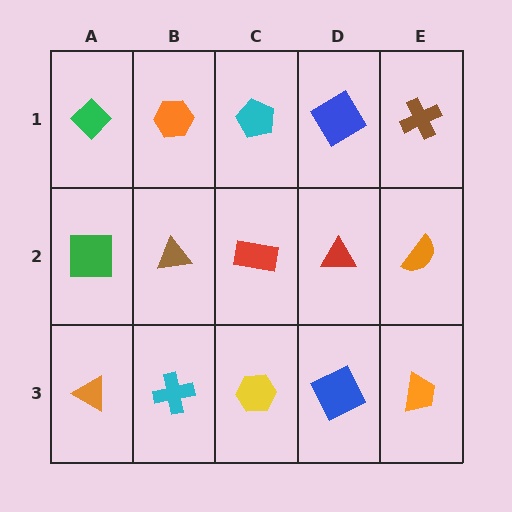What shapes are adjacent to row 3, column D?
A red triangle (row 2, column D), a yellow hexagon (row 3, column C), an orange trapezoid (row 3, column E).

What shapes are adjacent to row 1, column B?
A brown triangle (row 2, column B), a green diamond (row 1, column A), a cyan pentagon (row 1, column C).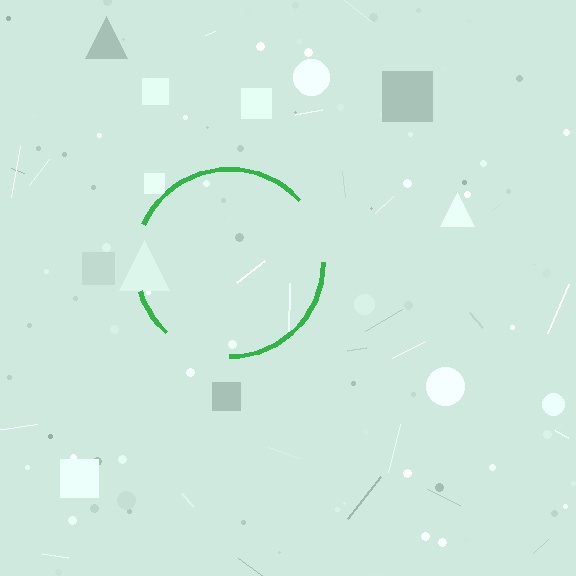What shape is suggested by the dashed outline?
The dashed outline suggests a circle.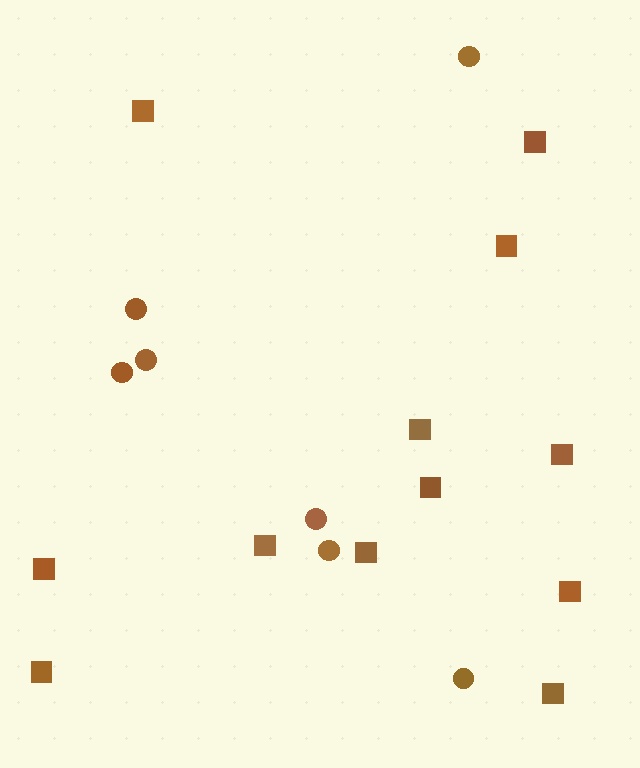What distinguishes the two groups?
There are 2 groups: one group of circles (7) and one group of squares (12).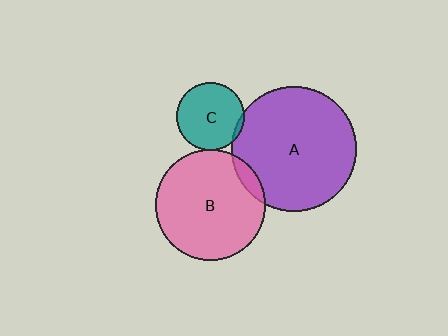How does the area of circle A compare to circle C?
Approximately 3.4 times.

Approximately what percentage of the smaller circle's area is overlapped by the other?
Approximately 5%.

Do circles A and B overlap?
Yes.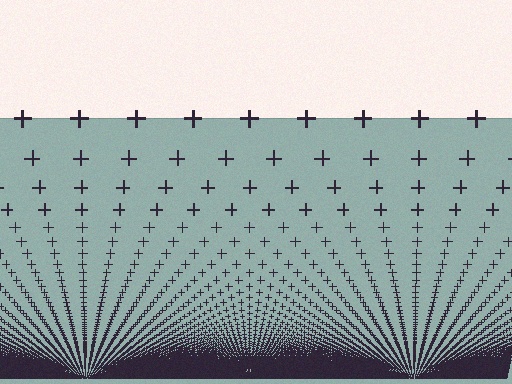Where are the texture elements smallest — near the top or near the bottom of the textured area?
Near the bottom.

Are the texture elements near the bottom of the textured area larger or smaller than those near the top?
Smaller. The gradient is inverted — elements near the bottom are smaller and denser.